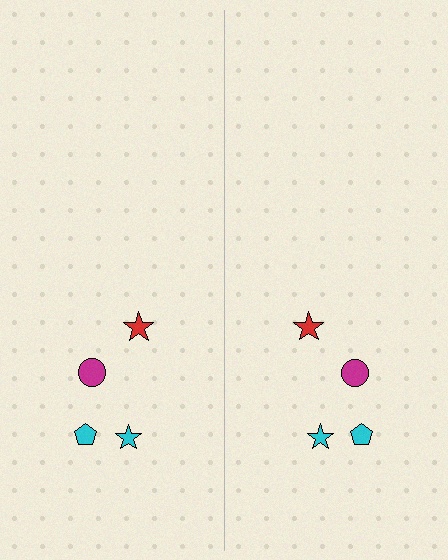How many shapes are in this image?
There are 8 shapes in this image.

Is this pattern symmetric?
Yes, this pattern has bilateral (reflection) symmetry.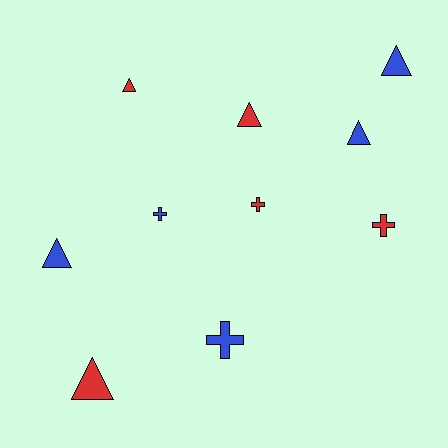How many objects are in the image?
There are 10 objects.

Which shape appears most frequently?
Triangle, with 6 objects.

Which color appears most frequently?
Red, with 5 objects.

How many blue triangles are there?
There are 3 blue triangles.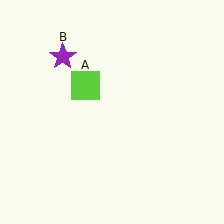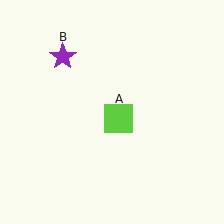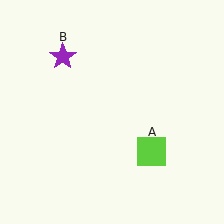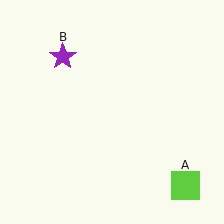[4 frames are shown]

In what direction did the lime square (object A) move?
The lime square (object A) moved down and to the right.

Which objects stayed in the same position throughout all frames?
Purple star (object B) remained stationary.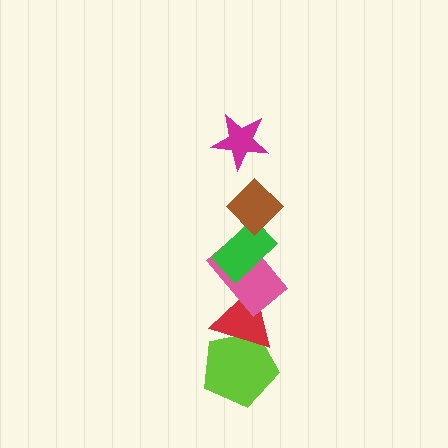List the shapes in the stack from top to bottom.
From top to bottom: the magenta star, the brown diamond, the green rectangle, the pink rectangle, the red triangle, the lime pentagon.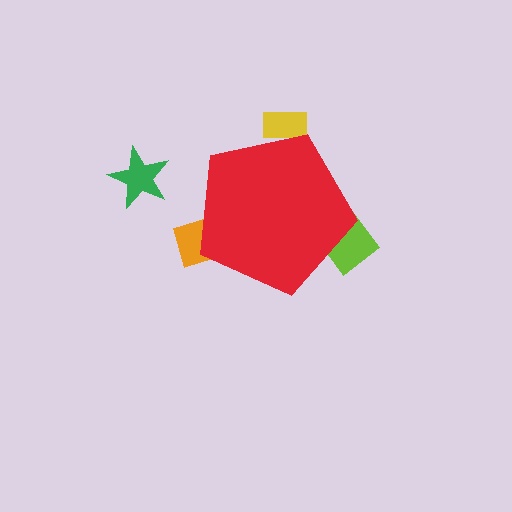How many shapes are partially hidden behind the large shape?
3 shapes are partially hidden.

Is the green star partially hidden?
No, the green star is fully visible.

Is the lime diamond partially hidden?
Yes, the lime diamond is partially hidden behind the red pentagon.